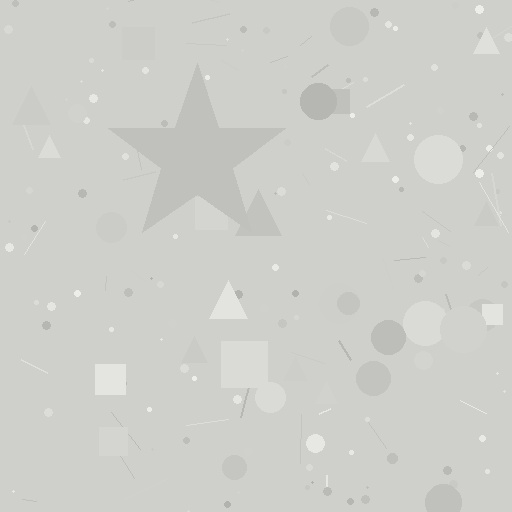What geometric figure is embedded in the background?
A star is embedded in the background.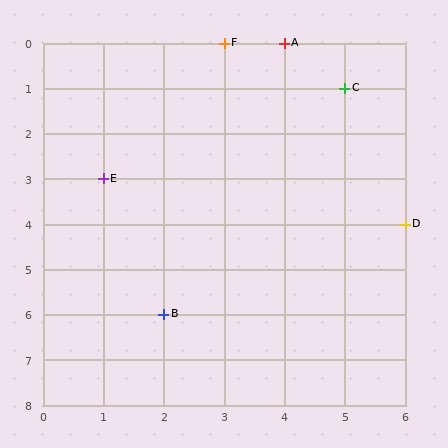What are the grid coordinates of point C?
Point C is at grid coordinates (5, 1).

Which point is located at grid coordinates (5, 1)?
Point C is at (5, 1).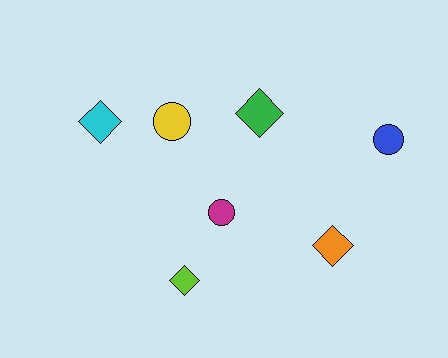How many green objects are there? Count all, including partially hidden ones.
There is 1 green object.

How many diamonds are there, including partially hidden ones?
There are 4 diamonds.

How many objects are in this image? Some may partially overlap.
There are 7 objects.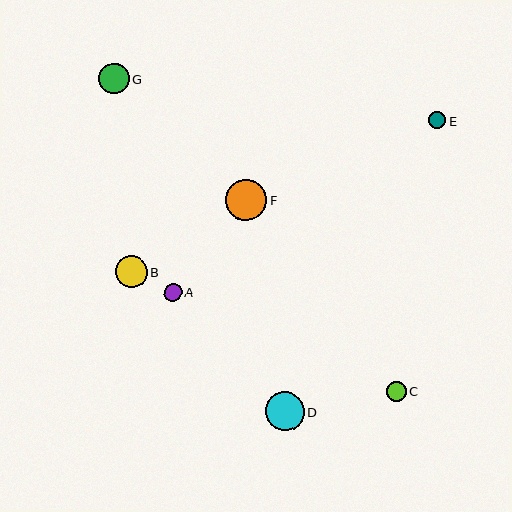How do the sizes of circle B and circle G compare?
Circle B and circle G are approximately the same size.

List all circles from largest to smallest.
From largest to smallest: F, D, B, G, C, A, E.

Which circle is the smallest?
Circle E is the smallest with a size of approximately 17 pixels.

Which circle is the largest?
Circle F is the largest with a size of approximately 41 pixels.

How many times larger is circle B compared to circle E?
Circle B is approximately 1.8 times the size of circle E.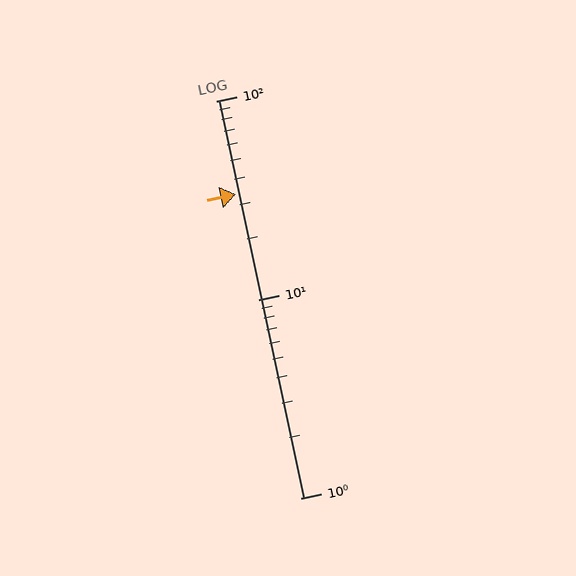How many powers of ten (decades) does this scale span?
The scale spans 2 decades, from 1 to 100.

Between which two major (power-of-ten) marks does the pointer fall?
The pointer is between 10 and 100.